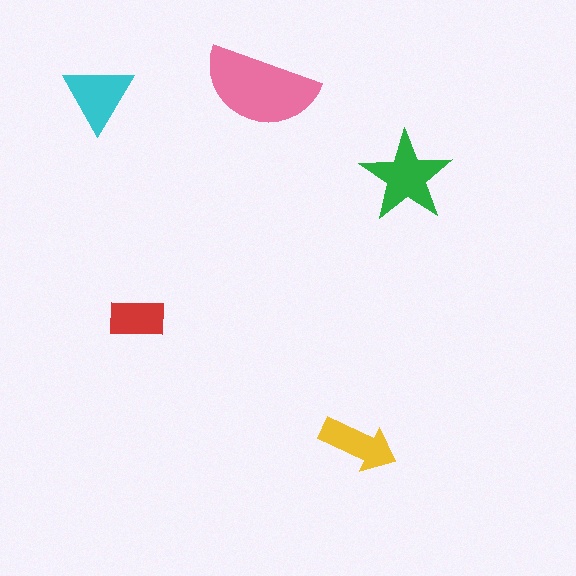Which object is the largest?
The pink semicircle.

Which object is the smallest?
The red rectangle.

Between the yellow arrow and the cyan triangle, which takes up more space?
The cyan triangle.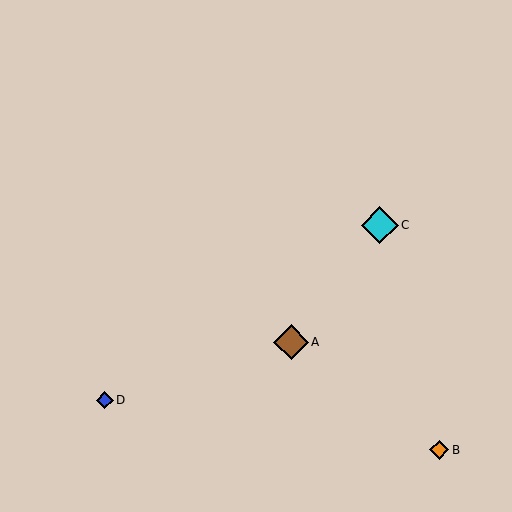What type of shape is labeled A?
Shape A is a brown diamond.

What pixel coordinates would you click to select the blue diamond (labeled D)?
Click at (105, 400) to select the blue diamond D.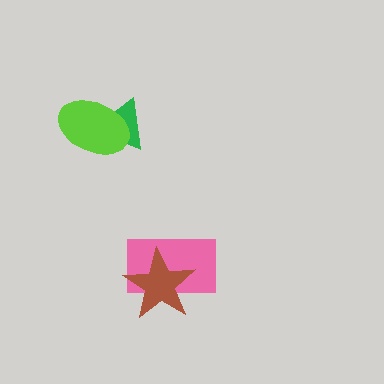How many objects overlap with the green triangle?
1 object overlaps with the green triangle.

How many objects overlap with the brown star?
1 object overlaps with the brown star.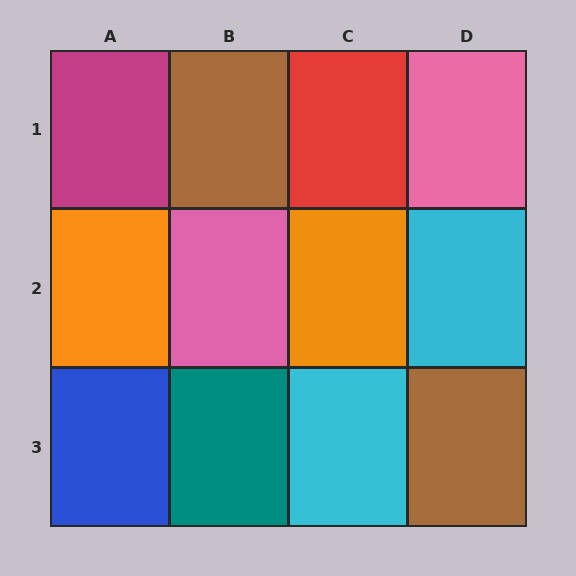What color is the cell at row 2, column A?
Orange.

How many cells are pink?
2 cells are pink.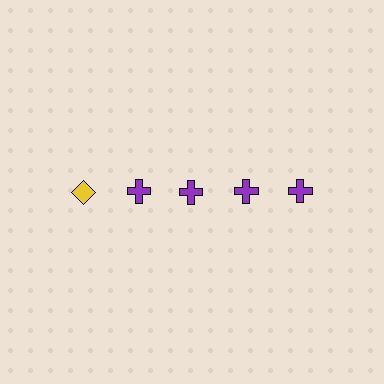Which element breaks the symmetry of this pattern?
The yellow diamond in the top row, leftmost column breaks the symmetry. All other shapes are purple crosses.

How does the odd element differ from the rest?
It differs in both color (yellow instead of purple) and shape (diamond instead of cross).